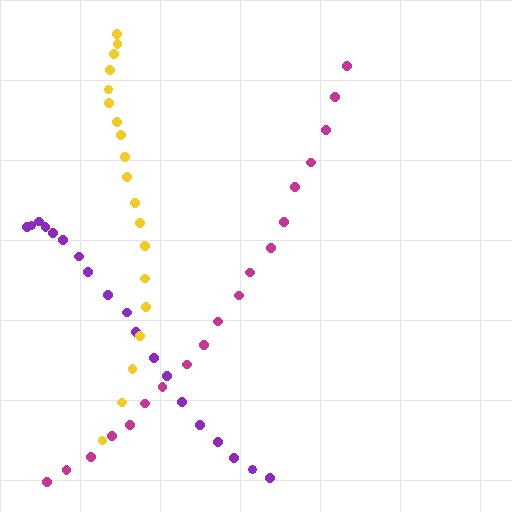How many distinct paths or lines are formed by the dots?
There are 3 distinct paths.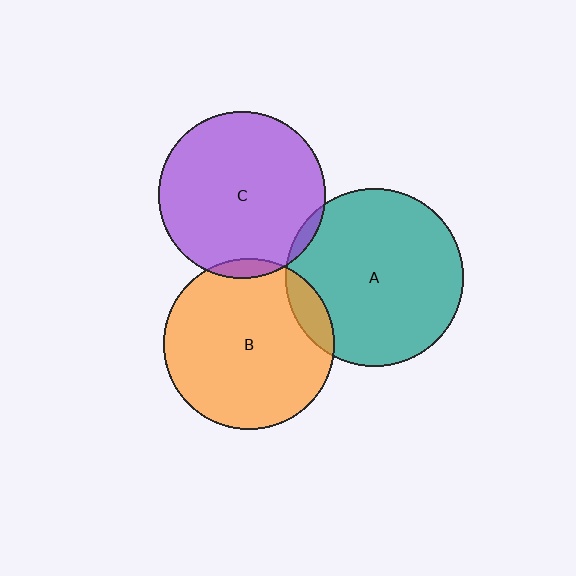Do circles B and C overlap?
Yes.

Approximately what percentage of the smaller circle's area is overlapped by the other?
Approximately 5%.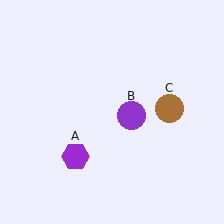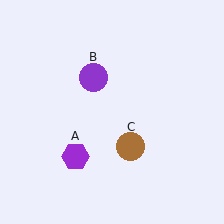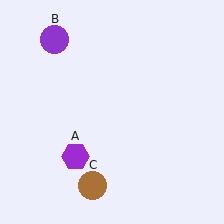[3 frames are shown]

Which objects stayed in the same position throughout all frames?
Purple hexagon (object A) remained stationary.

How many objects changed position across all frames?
2 objects changed position: purple circle (object B), brown circle (object C).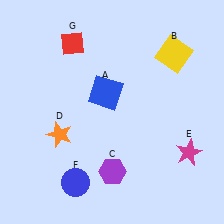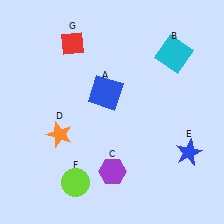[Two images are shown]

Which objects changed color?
B changed from yellow to cyan. E changed from magenta to blue. F changed from blue to lime.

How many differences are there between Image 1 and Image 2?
There are 3 differences between the two images.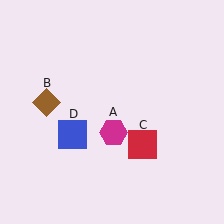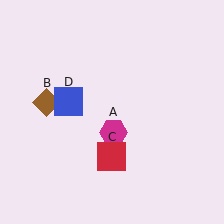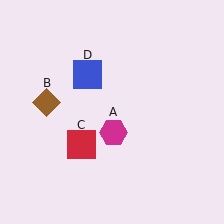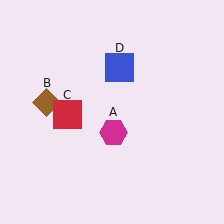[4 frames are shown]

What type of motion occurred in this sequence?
The red square (object C), blue square (object D) rotated clockwise around the center of the scene.